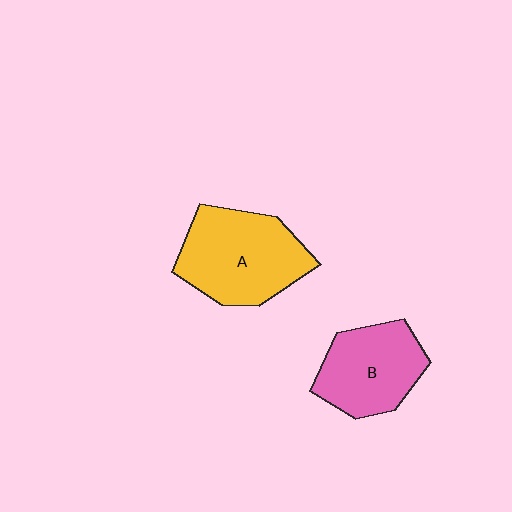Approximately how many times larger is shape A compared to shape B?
Approximately 1.2 times.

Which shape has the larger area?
Shape A (yellow).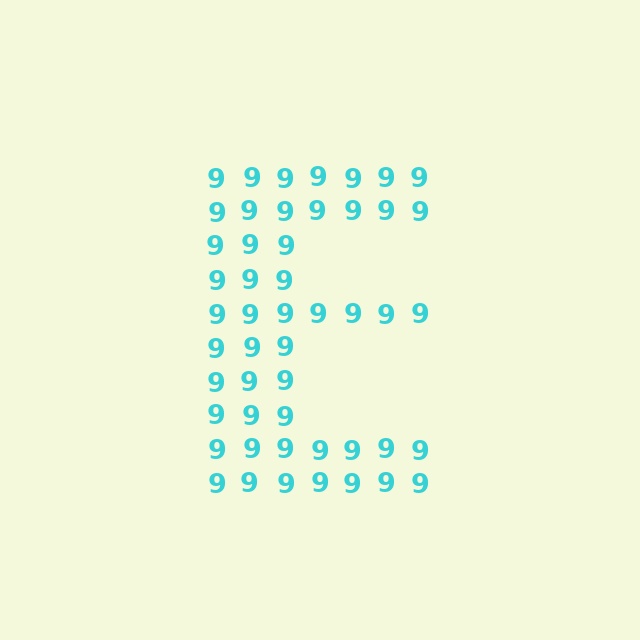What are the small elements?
The small elements are digit 9's.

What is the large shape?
The large shape is the letter E.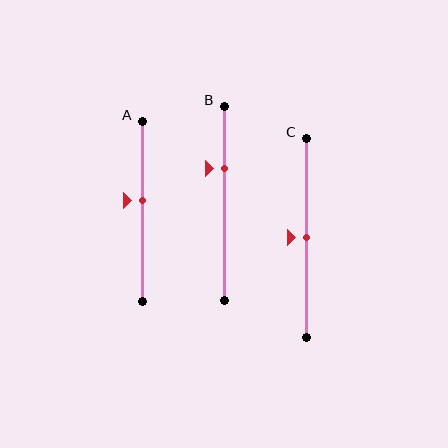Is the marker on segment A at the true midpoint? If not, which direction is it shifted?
No, the marker on segment A is shifted upward by about 6% of the segment length.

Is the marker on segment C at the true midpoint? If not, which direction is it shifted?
Yes, the marker on segment C is at the true midpoint.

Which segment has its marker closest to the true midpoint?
Segment C has its marker closest to the true midpoint.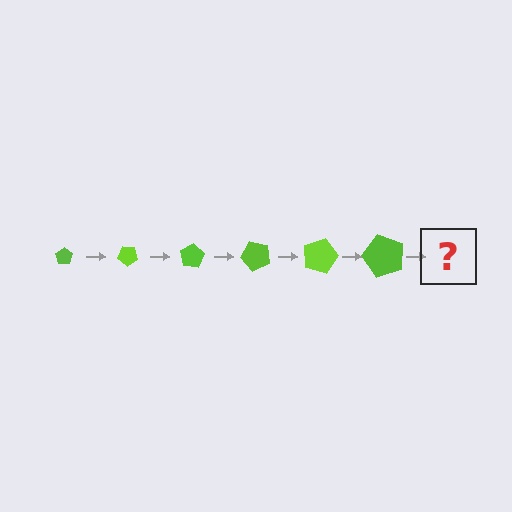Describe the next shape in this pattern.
It should be a pentagon, larger than the previous one and rotated 240 degrees from the start.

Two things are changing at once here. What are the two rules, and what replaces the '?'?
The two rules are that the pentagon grows larger each step and it rotates 40 degrees each step. The '?' should be a pentagon, larger than the previous one and rotated 240 degrees from the start.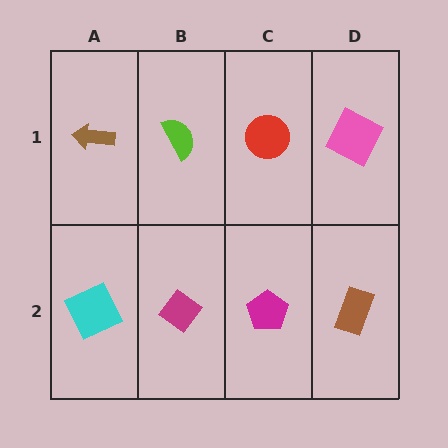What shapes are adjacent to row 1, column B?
A magenta diamond (row 2, column B), a brown arrow (row 1, column A), a red circle (row 1, column C).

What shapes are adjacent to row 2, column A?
A brown arrow (row 1, column A), a magenta diamond (row 2, column B).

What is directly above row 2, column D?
A pink square.